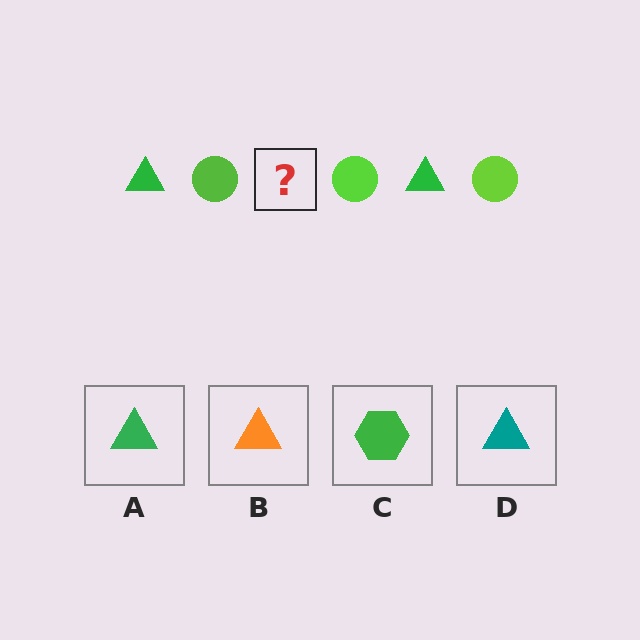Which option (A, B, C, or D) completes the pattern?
A.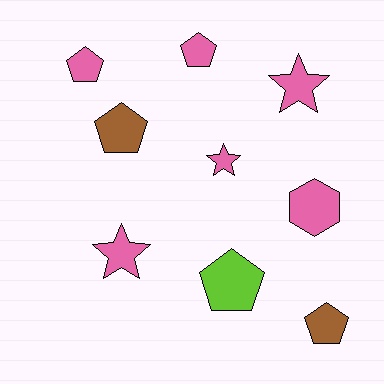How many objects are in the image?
There are 9 objects.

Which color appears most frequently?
Pink, with 6 objects.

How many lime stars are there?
There are no lime stars.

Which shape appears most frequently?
Pentagon, with 5 objects.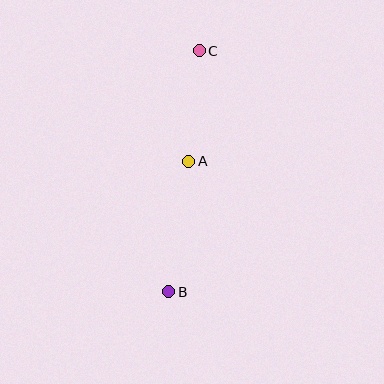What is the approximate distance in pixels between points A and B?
The distance between A and B is approximately 132 pixels.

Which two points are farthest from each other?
Points B and C are farthest from each other.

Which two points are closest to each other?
Points A and C are closest to each other.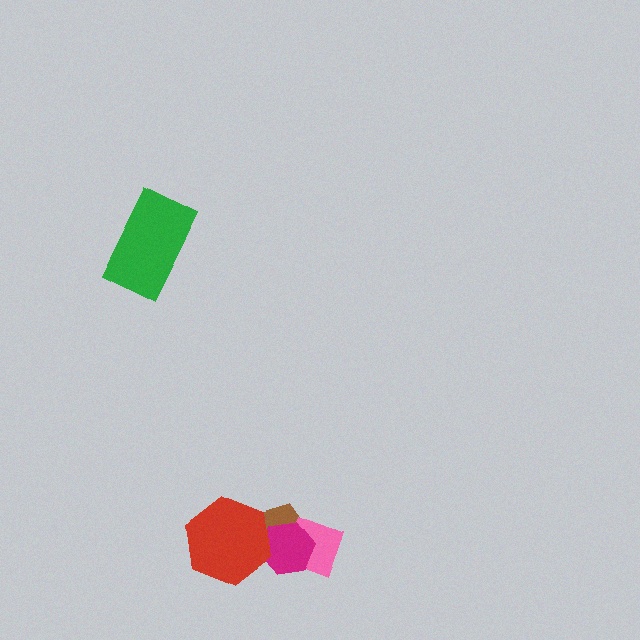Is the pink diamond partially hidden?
Yes, it is partially covered by another shape.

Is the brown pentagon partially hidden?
Yes, it is partially covered by another shape.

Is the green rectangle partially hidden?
No, no other shape covers it.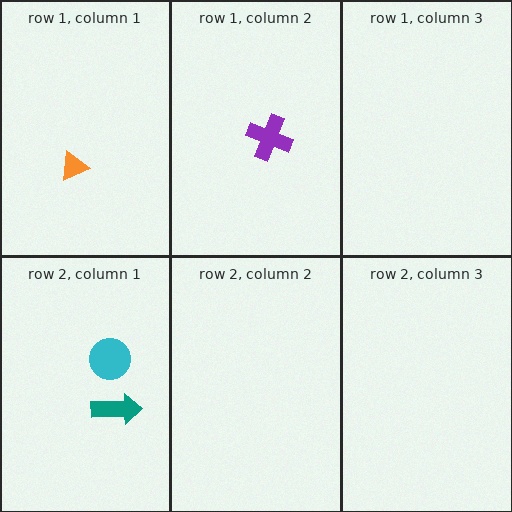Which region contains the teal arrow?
The row 2, column 1 region.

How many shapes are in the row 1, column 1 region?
1.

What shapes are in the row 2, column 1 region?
The cyan circle, the teal arrow.